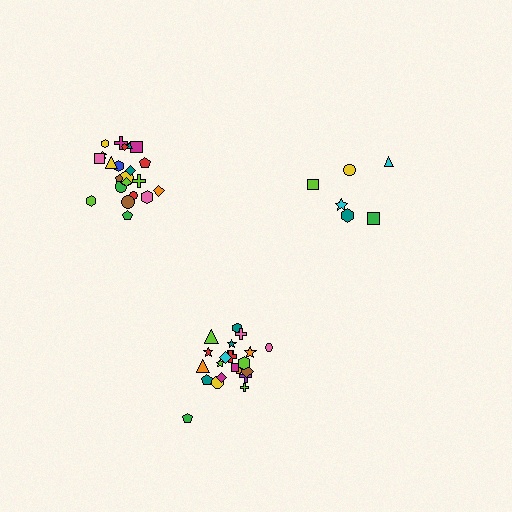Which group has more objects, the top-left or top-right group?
The top-left group.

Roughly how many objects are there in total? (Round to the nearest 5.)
Roughly 50 objects in total.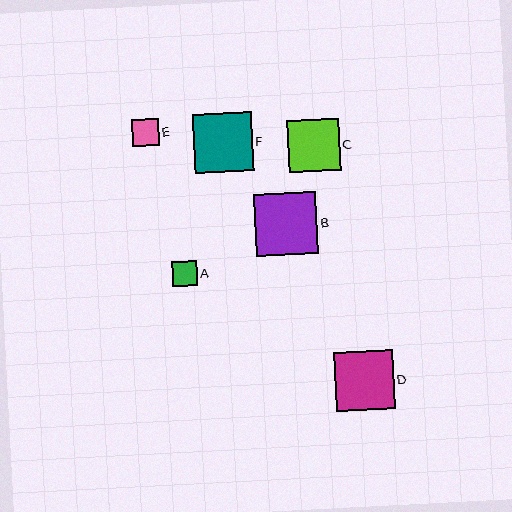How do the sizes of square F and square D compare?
Square F and square D are approximately the same size.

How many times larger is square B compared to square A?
Square B is approximately 2.5 times the size of square A.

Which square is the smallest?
Square A is the smallest with a size of approximately 25 pixels.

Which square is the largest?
Square B is the largest with a size of approximately 62 pixels.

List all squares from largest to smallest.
From largest to smallest: B, F, D, C, E, A.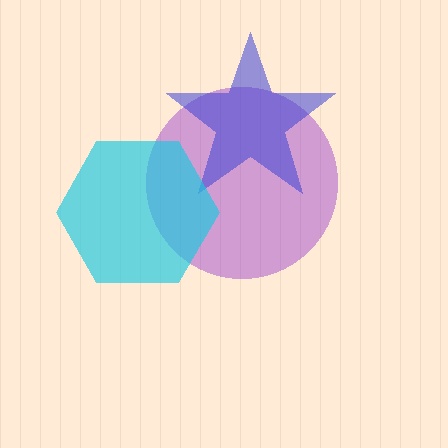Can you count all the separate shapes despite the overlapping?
Yes, there are 3 separate shapes.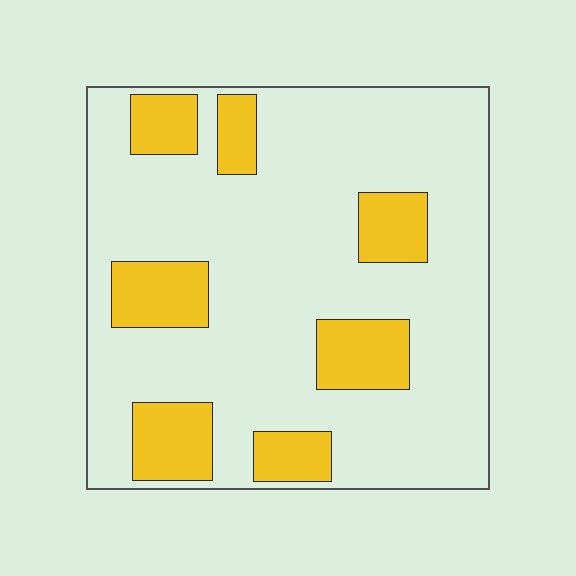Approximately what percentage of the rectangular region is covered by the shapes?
Approximately 20%.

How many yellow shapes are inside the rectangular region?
7.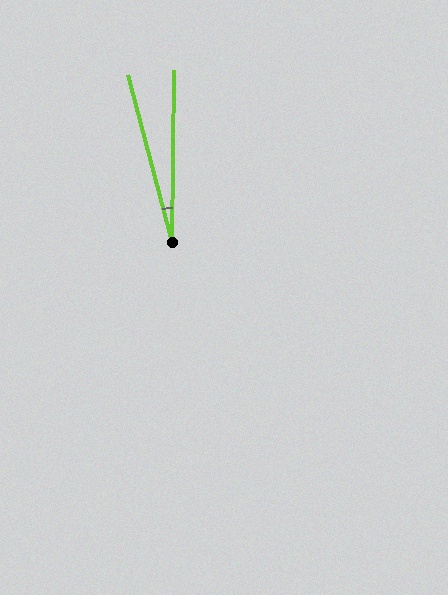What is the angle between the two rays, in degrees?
Approximately 15 degrees.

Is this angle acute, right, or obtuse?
It is acute.